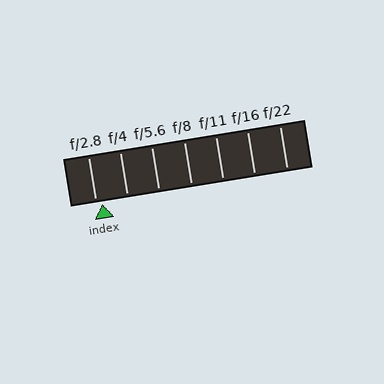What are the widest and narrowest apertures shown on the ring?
The widest aperture shown is f/2.8 and the narrowest is f/22.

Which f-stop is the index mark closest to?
The index mark is closest to f/2.8.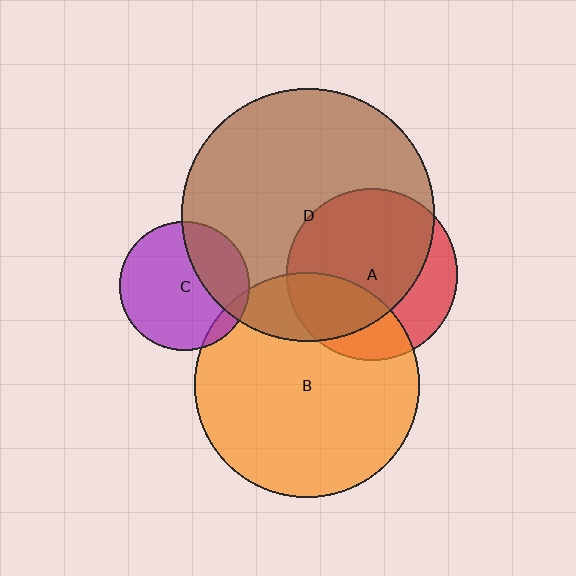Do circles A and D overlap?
Yes.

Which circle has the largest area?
Circle D (brown).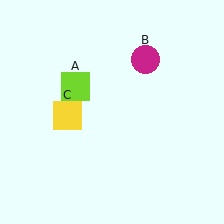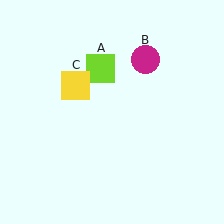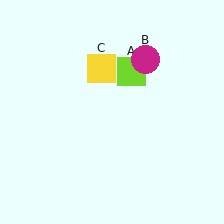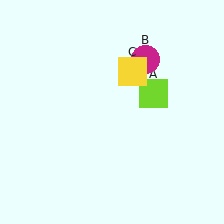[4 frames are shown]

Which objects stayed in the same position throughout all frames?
Magenta circle (object B) remained stationary.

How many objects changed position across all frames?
2 objects changed position: lime square (object A), yellow square (object C).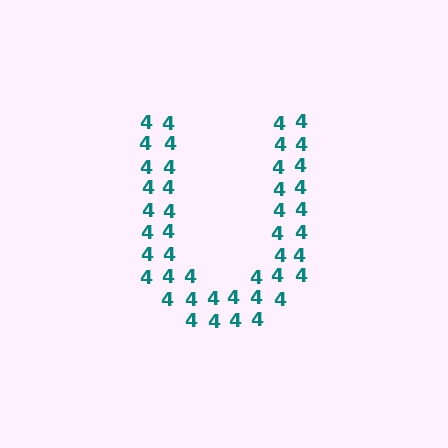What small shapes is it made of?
It is made of small digit 4's.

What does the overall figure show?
The overall figure shows the letter U.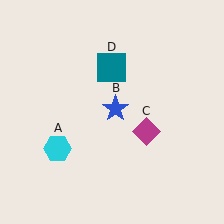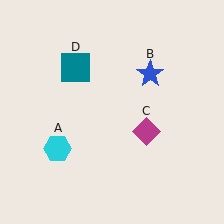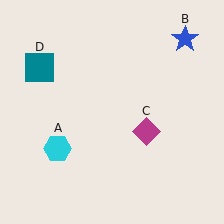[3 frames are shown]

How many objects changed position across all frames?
2 objects changed position: blue star (object B), teal square (object D).